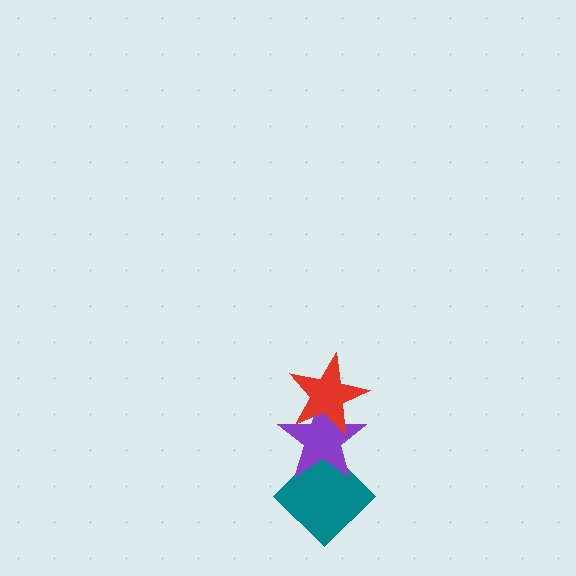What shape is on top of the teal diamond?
The purple star is on top of the teal diamond.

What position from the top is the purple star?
The purple star is 2nd from the top.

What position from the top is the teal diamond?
The teal diamond is 3rd from the top.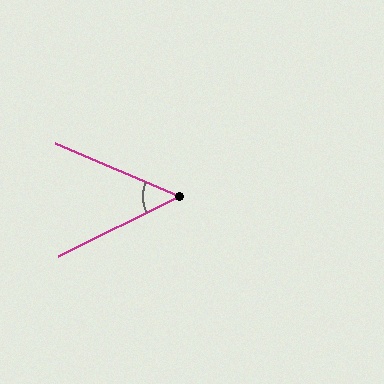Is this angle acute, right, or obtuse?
It is acute.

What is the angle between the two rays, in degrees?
Approximately 49 degrees.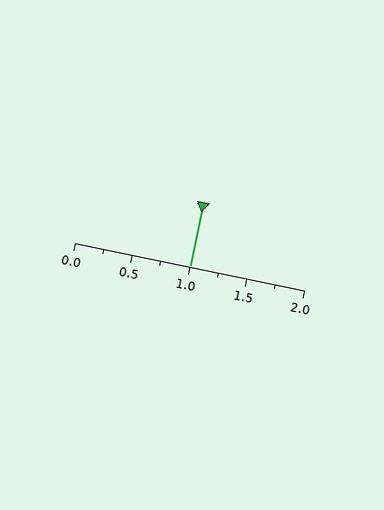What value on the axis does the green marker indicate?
The marker indicates approximately 1.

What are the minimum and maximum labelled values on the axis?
The axis runs from 0.0 to 2.0.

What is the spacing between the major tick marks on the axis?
The major ticks are spaced 0.5 apart.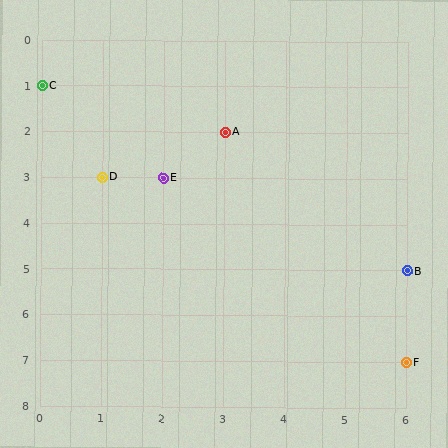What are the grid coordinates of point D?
Point D is at grid coordinates (1, 3).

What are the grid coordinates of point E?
Point E is at grid coordinates (2, 3).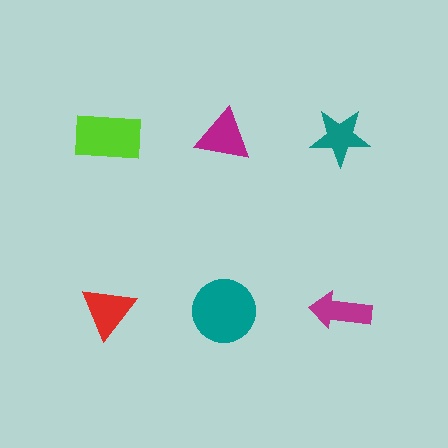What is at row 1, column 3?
A teal star.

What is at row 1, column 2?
A magenta triangle.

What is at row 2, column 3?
A magenta arrow.